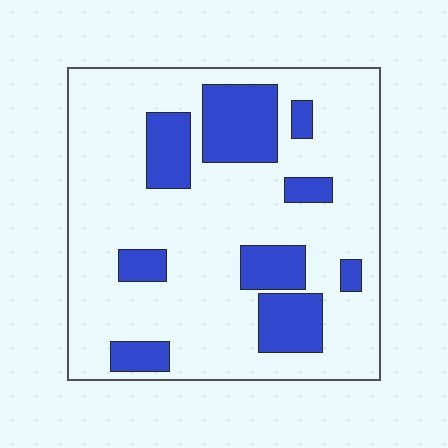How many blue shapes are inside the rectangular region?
9.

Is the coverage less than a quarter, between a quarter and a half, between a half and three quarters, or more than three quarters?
Less than a quarter.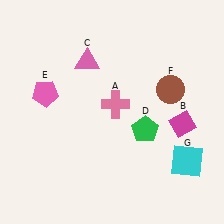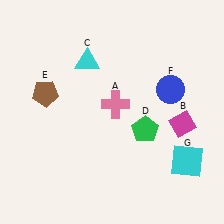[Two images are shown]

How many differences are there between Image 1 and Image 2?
There are 3 differences between the two images.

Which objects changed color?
C changed from pink to cyan. E changed from pink to brown. F changed from brown to blue.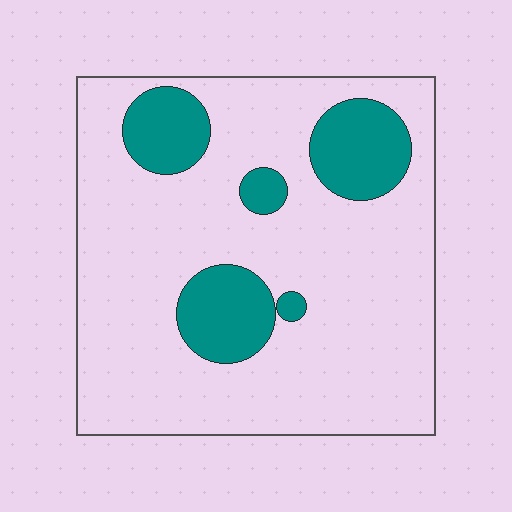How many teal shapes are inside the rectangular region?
5.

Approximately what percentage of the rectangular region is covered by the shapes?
Approximately 20%.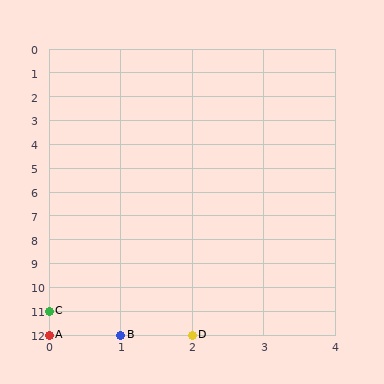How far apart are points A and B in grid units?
Points A and B are 1 column apart.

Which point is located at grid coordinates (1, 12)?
Point B is at (1, 12).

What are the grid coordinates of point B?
Point B is at grid coordinates (1, 12).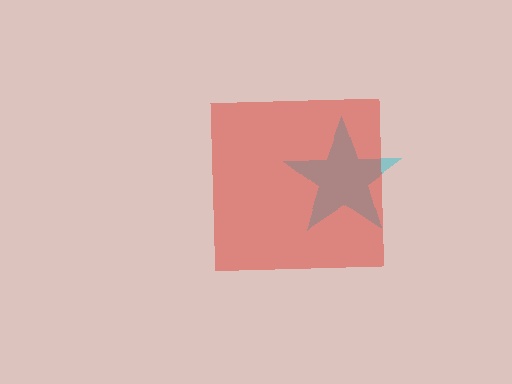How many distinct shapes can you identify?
There are 2 distinct shapes: a cyan star, a red square.